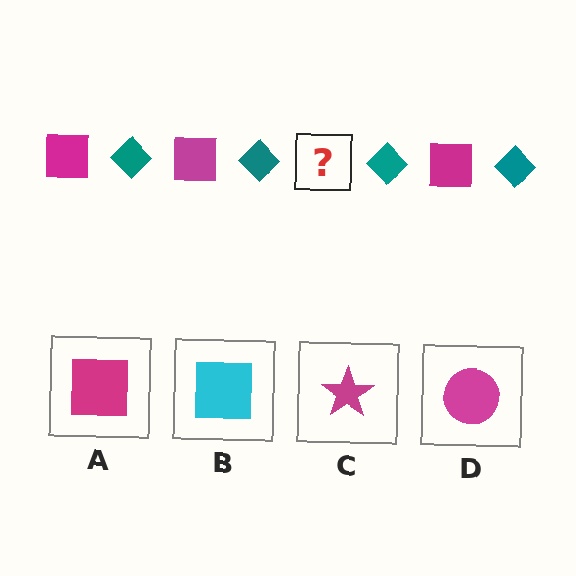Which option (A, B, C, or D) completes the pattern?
A.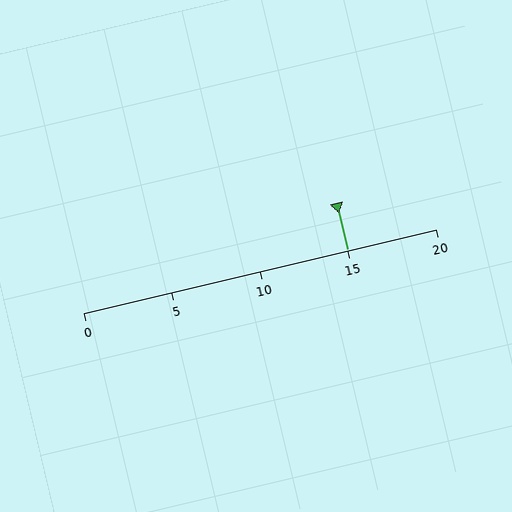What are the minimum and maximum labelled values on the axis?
The axis runs from 0 to 20.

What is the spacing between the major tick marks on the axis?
The major ticks are spaced 5 apart.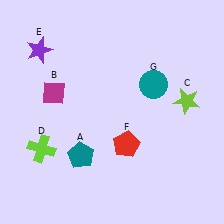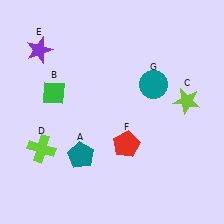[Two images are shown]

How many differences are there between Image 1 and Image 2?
There is 1 difference between the two images.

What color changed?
The diamond (B) changed from magenta in Image 1 to green in Image 2.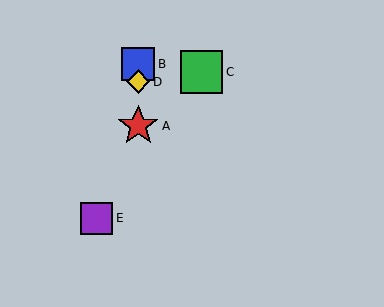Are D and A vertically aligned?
Yes, both are at x≈138.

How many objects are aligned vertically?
3 objects (A, B, D) are aligned vertically.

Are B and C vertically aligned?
No, B is at x≈138 and C is at x≈201.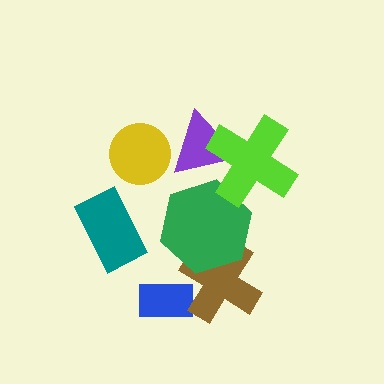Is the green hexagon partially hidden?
Yes, it is partially covered by another shape.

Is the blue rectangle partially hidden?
Yes, it is partially covered by another shape.